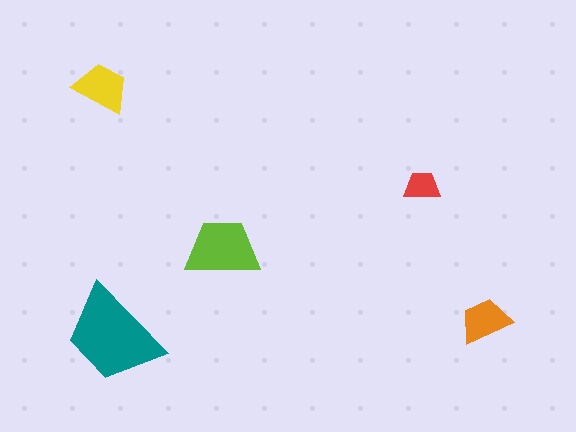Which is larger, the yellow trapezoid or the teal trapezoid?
The teal one.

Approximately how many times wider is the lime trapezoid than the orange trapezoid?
About 1.5 times wider.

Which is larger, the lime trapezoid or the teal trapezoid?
The teal one.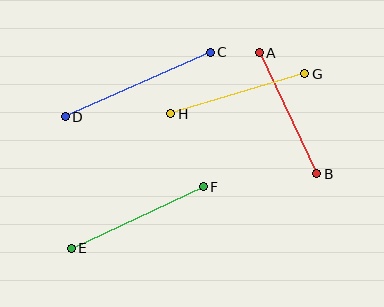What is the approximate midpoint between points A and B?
The midpoint is at approximately (288, 113) pixels.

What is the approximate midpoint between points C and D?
The midpoint is at approximately (138, 84) pixels.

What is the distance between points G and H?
The distance is approximately 140 pixels.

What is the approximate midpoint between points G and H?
The midpoint is at approximately (238, 94) pixels.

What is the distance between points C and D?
The distance is approximately 159 pixels.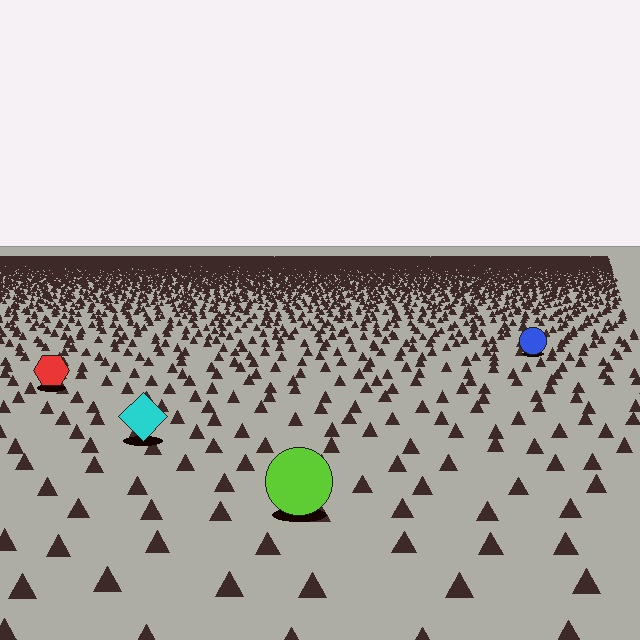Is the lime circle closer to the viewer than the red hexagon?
Yes. The lime circle is closer — you can tell from the texture gradient: the ground texture is coarser near it.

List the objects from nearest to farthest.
From nearest to farthest: the lime circle, the cyan diamond, the red hexagon, the blue circle.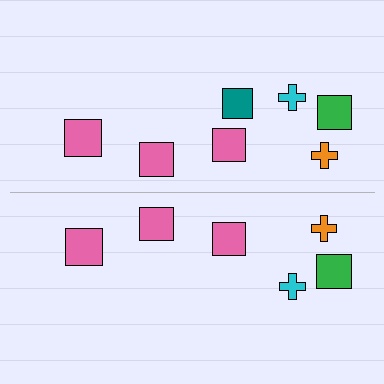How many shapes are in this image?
There are 13 shapes in this image.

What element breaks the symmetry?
A teal square is missing from the bottom side.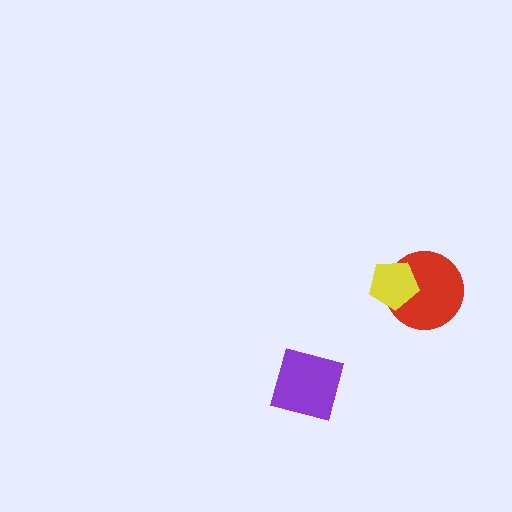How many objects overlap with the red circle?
1 object overlaps with the red circle.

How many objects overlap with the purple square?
0 objects overlap with the purple square.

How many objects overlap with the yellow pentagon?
1 object overlaps with the yellow pentagon.